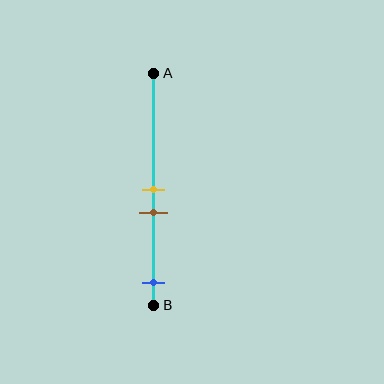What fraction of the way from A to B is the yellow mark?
The yellow mark is approximately 50% (0.5) of the way from A to B.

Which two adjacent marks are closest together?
The yellow and brown marks are the closest adjacent pair.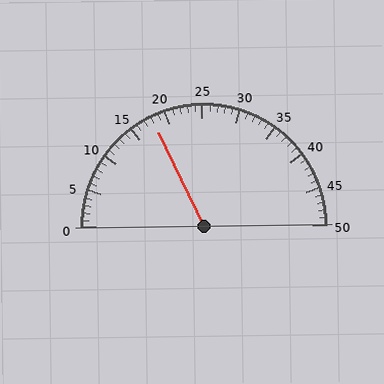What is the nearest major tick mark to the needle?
The nearest major tick mark is 20.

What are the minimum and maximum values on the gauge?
The gauge ranges from 0 to 50.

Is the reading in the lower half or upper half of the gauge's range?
The reading is in the lower half of the range (0 to 50).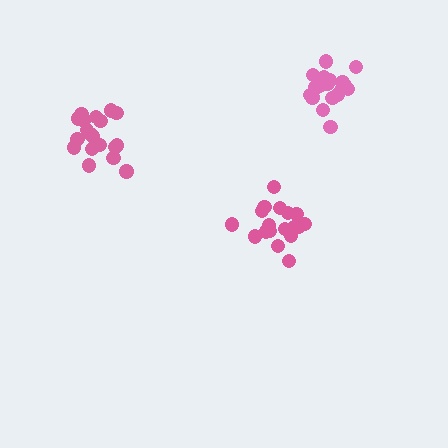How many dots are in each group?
Group 1: 21 dots, Group 2: 19 dots, Group 3: 19 dots (59 total).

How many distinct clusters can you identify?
There are 3 distinct clusters.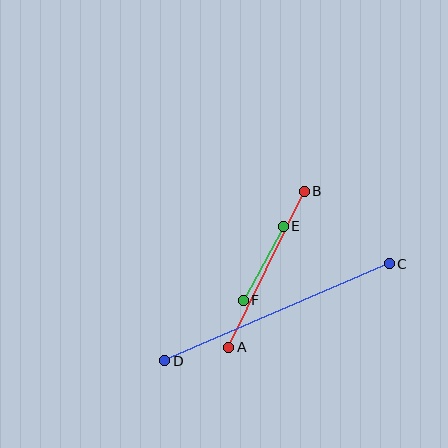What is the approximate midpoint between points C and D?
The midpoint is at approximately (277, 312) pixels.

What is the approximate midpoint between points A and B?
The midpoint is at approximately (266, 269) pixels.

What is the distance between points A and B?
The distance is approximately 173 pixels.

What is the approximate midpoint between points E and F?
The midpoint is at approximately (263, 263) pixels.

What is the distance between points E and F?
The distance is approximately 84 pixels.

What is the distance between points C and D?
The distance is approximately 245 pixels.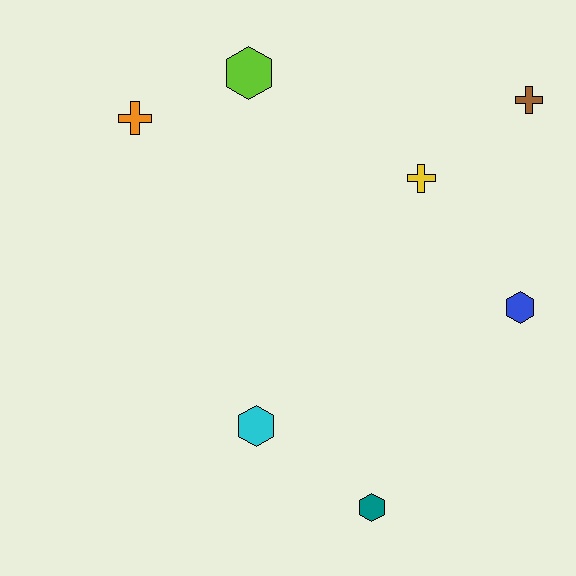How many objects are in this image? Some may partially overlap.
There are 7 objects.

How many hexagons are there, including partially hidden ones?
There are 4 hexagons.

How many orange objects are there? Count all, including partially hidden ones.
There is 1 orange object.